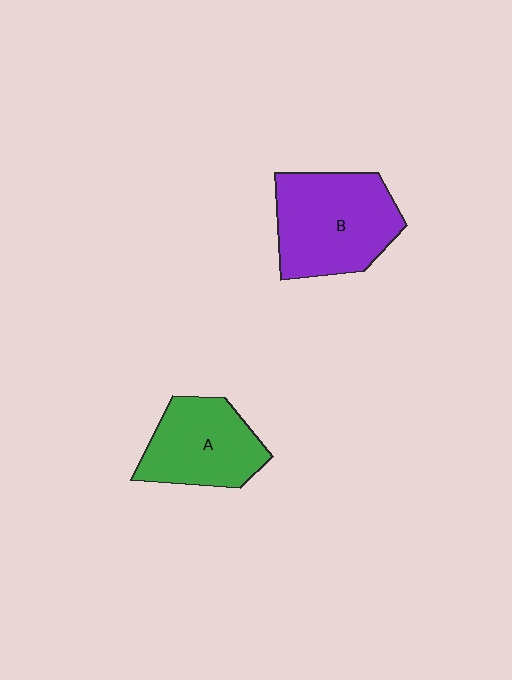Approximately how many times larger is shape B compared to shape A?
Approximately 1.3 times.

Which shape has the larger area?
Shape B (purple).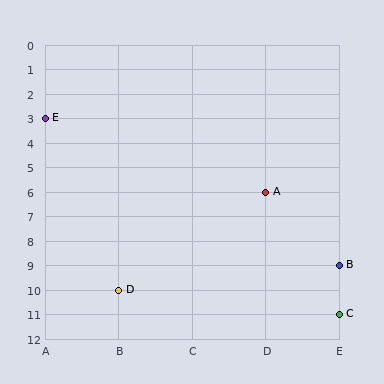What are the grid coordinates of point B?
Point B is at grid coordinates (E, 9).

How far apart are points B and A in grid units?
Points B and A are 1 column and 3 rows apart (about 3.2 grid units diagonally).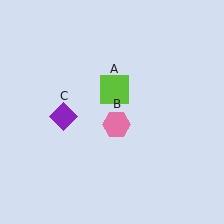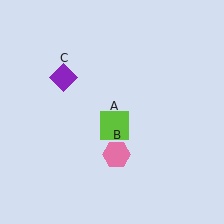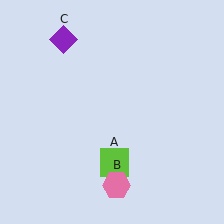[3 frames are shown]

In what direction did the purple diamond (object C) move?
The purple diamond (object C) moved up.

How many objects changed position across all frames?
3 objects changed position: lime square (object A), pink hexagon (object B), purple diamond (object C).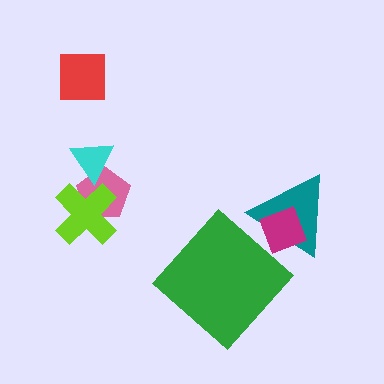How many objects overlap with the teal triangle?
1 object overlaps with the teal triangle.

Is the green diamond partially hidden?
No, no other shape covers it.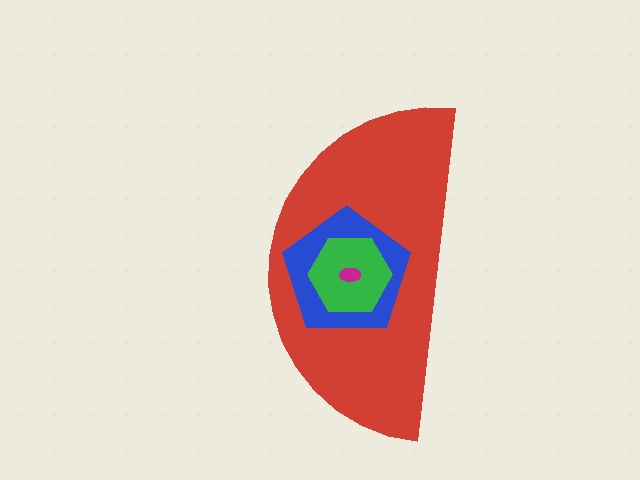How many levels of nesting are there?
4.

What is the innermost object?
The magenta ellipse.